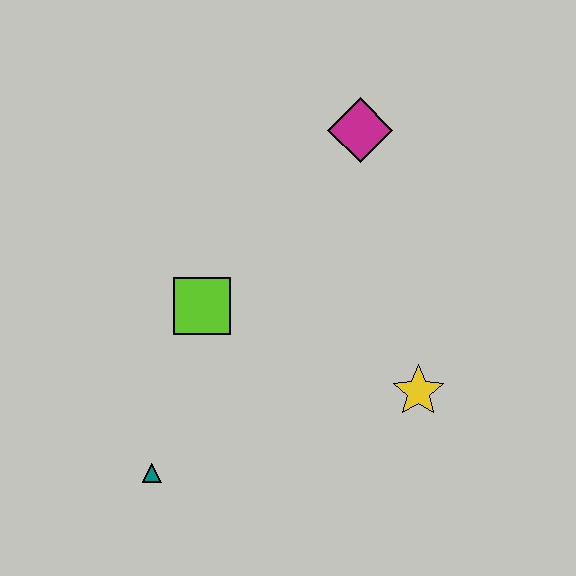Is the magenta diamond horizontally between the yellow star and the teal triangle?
Yes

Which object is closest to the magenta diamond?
The lime square is closest to the magenta diamond.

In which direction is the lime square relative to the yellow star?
The lime square is to the left of the yellow star.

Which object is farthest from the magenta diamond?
The teal triangle is farthest from the magenta diamond.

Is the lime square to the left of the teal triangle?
No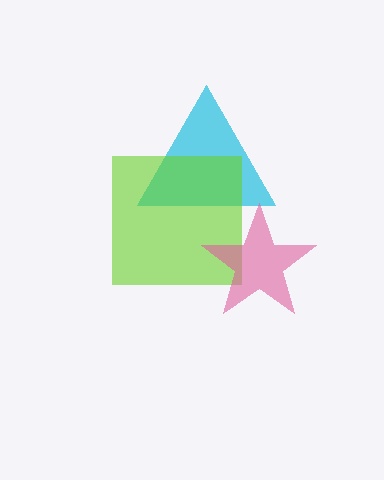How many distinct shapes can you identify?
There are 3 distinct shapes: a cyan triangle, a lime square, a pink star.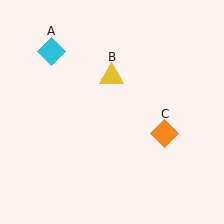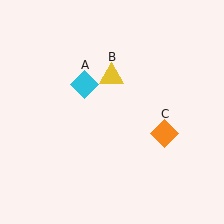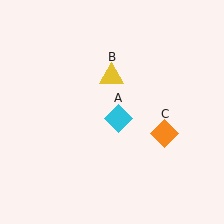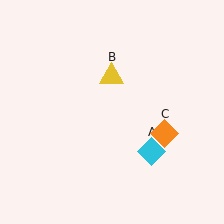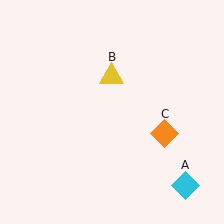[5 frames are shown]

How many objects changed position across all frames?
1 object changed position: cyan diamond (object A).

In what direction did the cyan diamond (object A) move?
The cyan diamond (object A) moved down and to the right.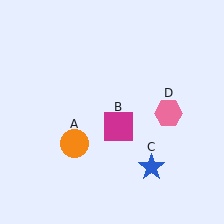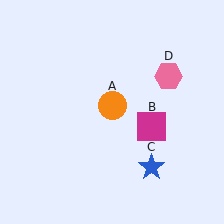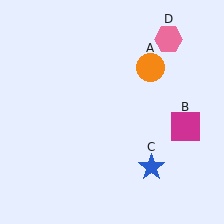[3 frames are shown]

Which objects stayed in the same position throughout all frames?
Blue star (object C) remained stationary.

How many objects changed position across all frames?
3 objects changed position: orange circle (object A), magenta square (object B), pink hexagon (object D).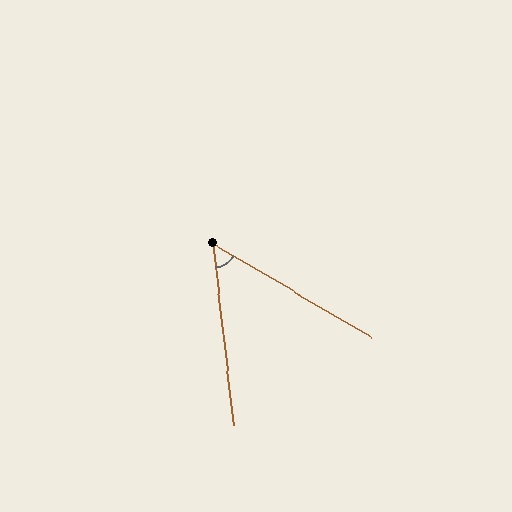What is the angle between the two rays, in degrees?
Approximately 53 degrees.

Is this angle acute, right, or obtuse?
It is acute.